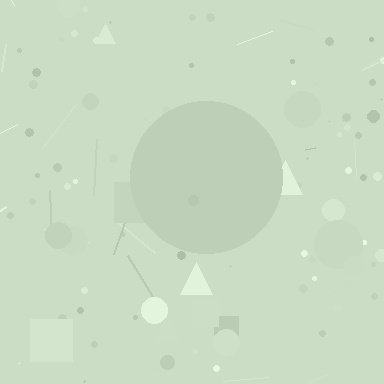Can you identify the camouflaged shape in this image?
The camouflaged shape is a circle.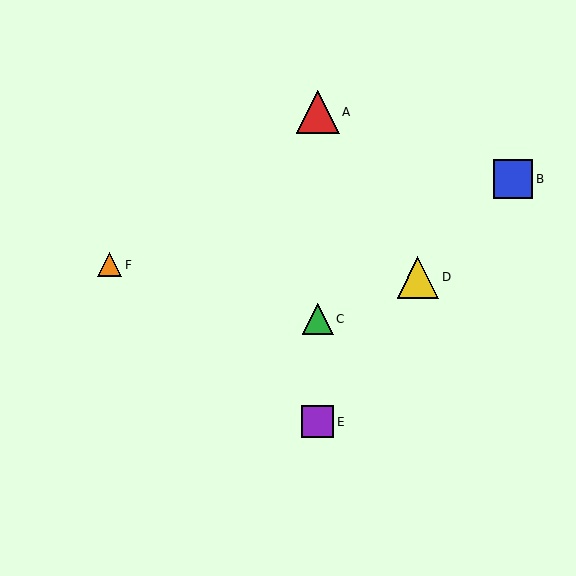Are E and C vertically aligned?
Yes, both are at x≈318.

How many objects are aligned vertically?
3 objects (A, C, E) are aligned vertically.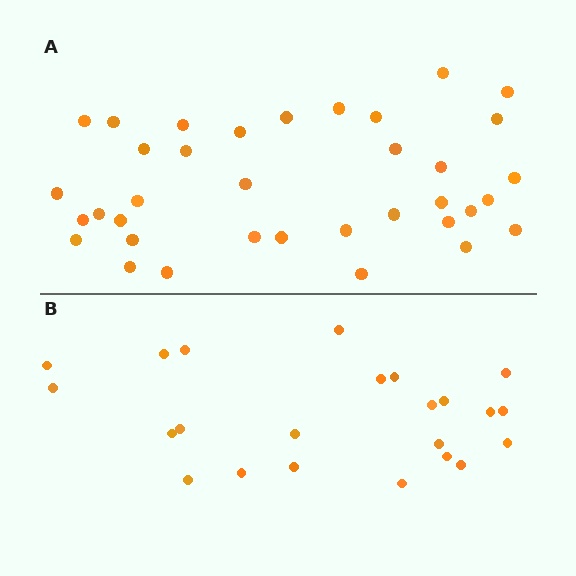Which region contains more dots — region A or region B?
Region A (the top region) has more dots.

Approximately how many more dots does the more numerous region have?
Region A has approximately 15 more dots than region B.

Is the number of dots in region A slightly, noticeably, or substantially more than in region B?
Region A has substantially more. The ratio is roughly 1.6 to 1.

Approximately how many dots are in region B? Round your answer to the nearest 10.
About 20 dots. (The exact count is 23, which rounds to 20.)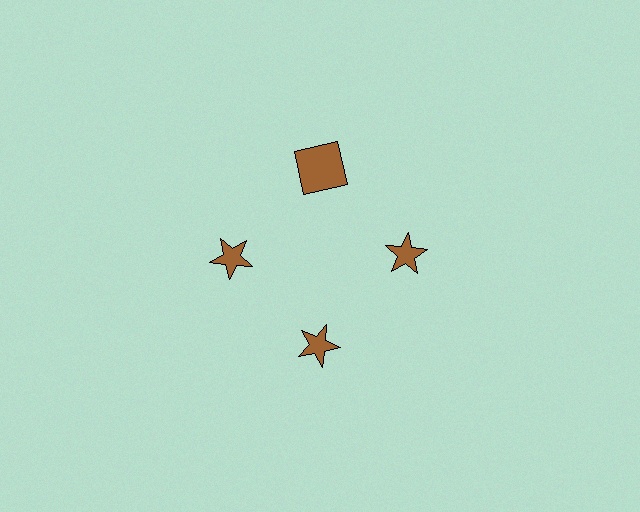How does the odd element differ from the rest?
It has a different shape: square instead of star.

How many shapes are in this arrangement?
There are 4 shapes arranged in a ring pattern.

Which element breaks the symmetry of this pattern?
The brown square at roughly the 12 o'clock position breaks the symmetry. All other shapes are brown stars.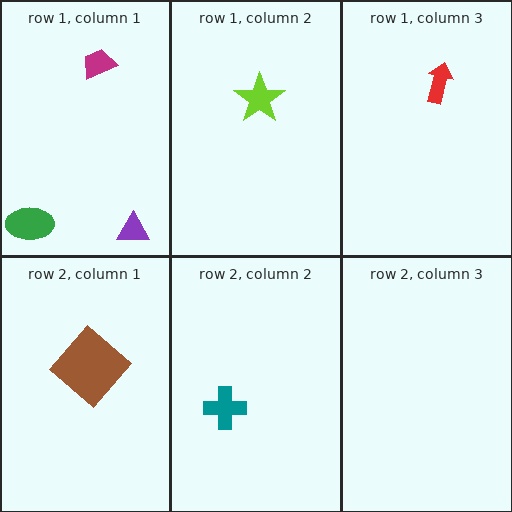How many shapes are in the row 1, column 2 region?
1.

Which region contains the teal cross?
The row 2, column 2 region.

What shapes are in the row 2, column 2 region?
The teal cross.